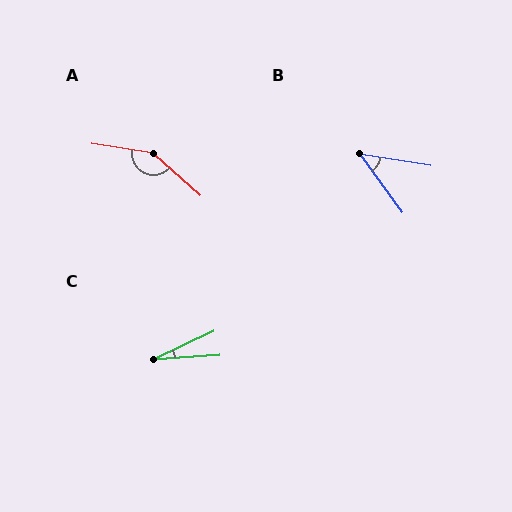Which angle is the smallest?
C, at approximately 22 degrees.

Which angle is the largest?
A, at approximately 147 degrees.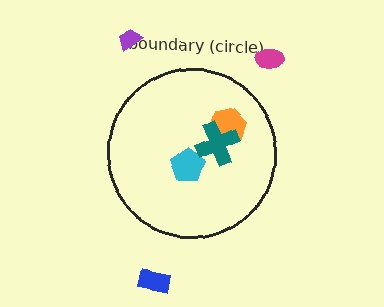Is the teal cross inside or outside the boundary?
Inside.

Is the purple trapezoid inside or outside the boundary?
Outside.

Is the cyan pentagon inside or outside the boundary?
Inside.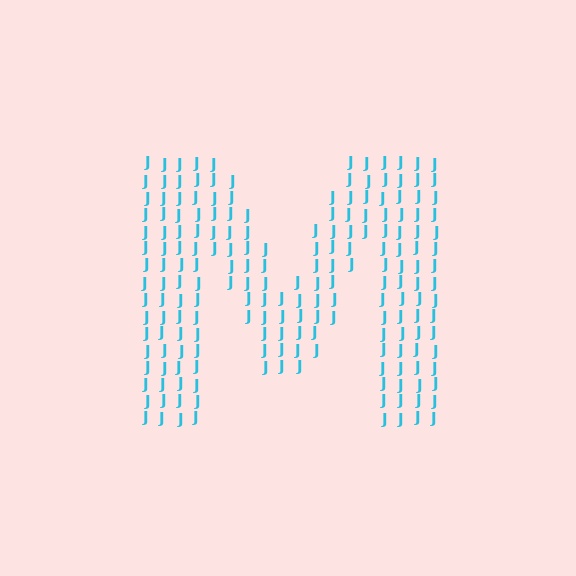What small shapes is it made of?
It is made of small letter J's.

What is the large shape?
The large shape is the letter M.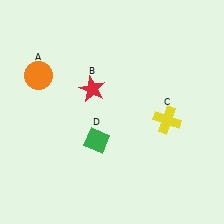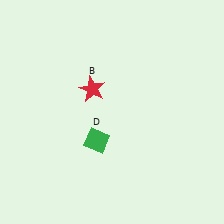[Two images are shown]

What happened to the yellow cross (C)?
The yellow cross (C) was removed in Image 2. It was in the bottom-right area of Image 1.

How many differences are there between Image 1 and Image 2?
There are 2 differences between the two images.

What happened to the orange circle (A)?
The orange circle (A) was removed in Image 2. It was in the top-left area of Image 1.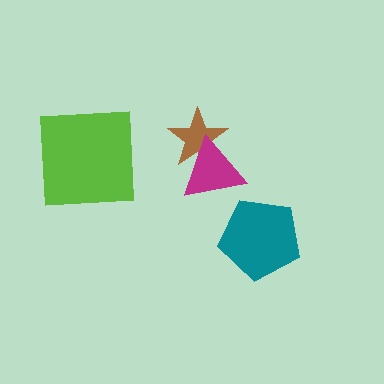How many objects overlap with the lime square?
0 objects overlap with the lime square.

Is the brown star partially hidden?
Yes, it is partially covered by another shape.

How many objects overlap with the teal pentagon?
0 objects overlap with the teal pentagon.